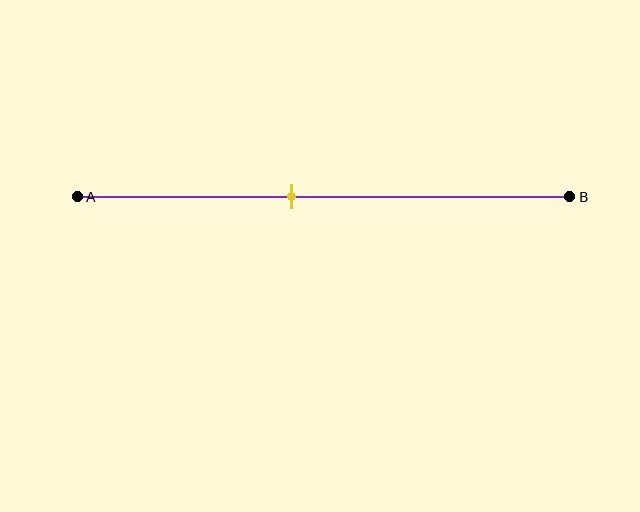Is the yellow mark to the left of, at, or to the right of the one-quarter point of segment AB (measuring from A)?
The yellow mark is to the right of the one-quarter point of segment AB.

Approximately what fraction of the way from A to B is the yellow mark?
The yellow mark is approximately 45% of the way from A to B.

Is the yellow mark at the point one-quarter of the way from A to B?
No, the mark is at about 45% from A, not at the 25% one-quarter point.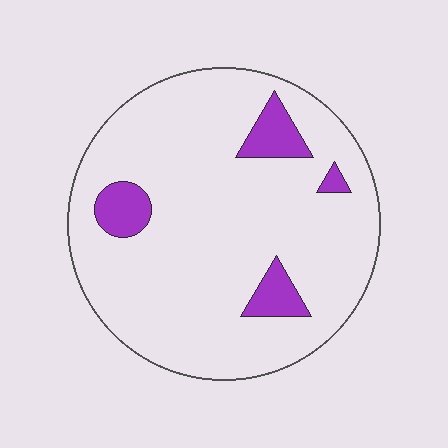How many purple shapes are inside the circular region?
4.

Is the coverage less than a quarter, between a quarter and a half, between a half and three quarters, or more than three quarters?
Less than a quarter.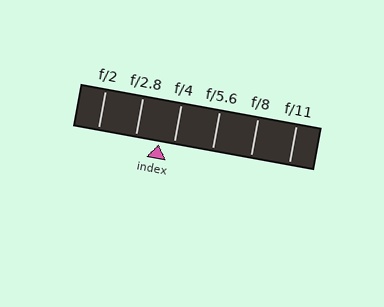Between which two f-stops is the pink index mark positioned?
The index mark is between f/2.8 and f/4.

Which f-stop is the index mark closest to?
The index mark is closest to f/4.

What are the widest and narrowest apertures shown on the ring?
The widest aperture shown is f/2 and the narrowest is f/11.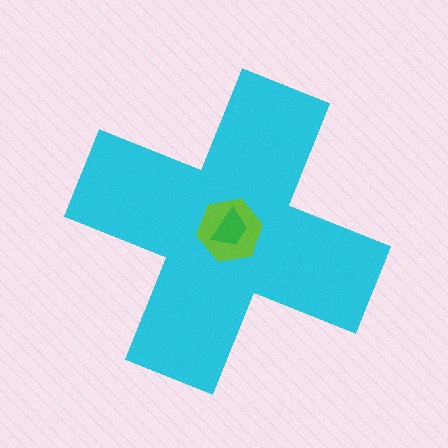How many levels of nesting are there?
3.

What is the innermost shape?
The green trapezoid.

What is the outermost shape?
The cyan cross.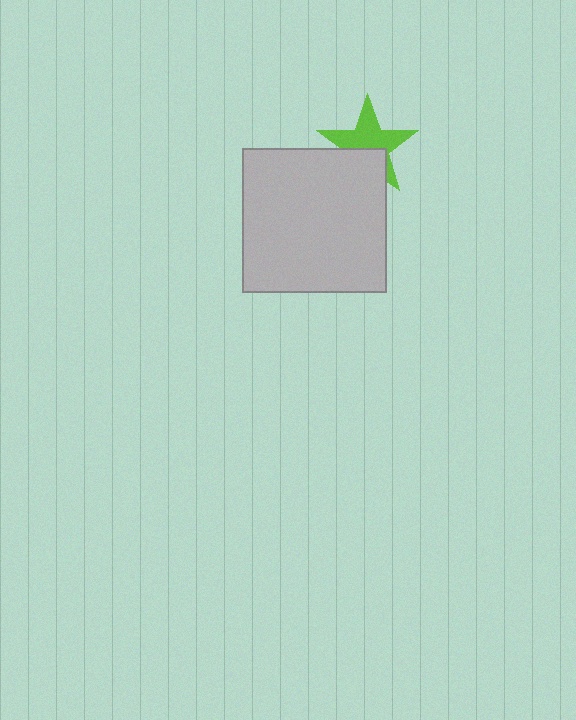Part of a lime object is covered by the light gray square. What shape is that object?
It is a star.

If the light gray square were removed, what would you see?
You would see the complete lime star.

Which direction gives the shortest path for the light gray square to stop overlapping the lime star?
Moving down gives the shortest separation.